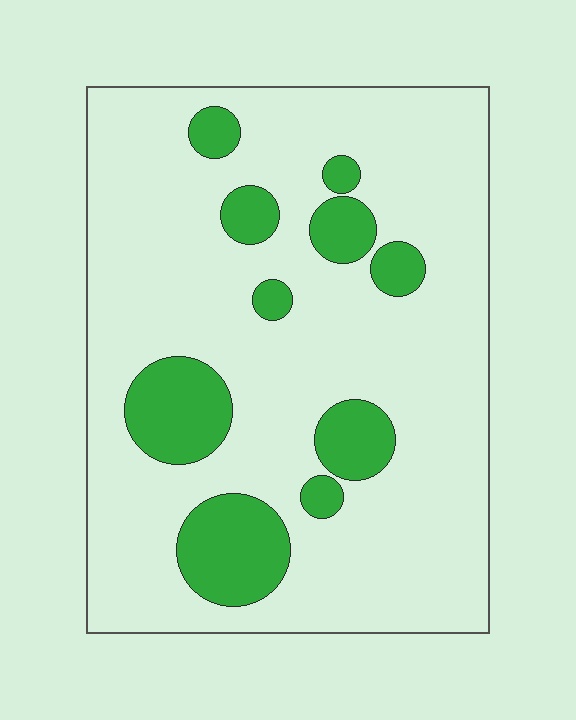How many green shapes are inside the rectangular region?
10.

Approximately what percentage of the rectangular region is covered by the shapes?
Approximately 20%.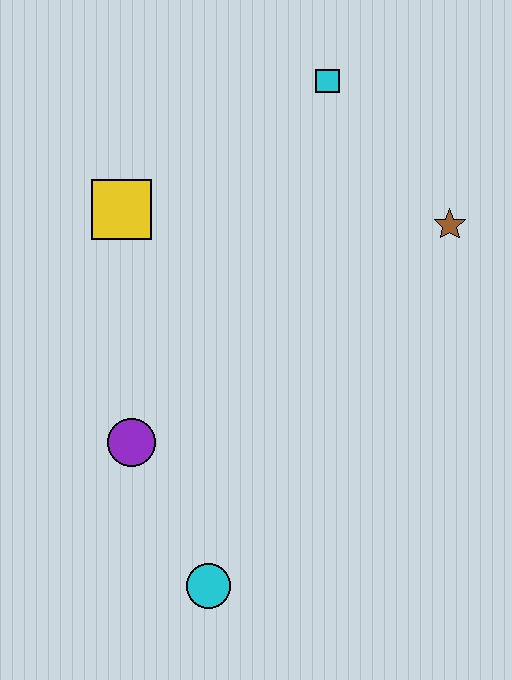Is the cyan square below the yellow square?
No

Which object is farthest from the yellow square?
The cyan circle is farthest from the yellow square.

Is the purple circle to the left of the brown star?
Yes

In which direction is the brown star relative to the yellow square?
The brown star is to the right of the yellow square.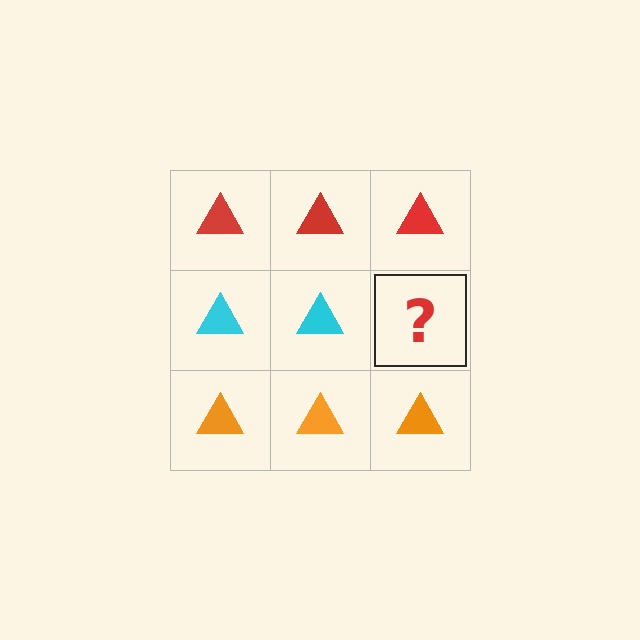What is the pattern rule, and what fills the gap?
The rule is that each row has a consistent color. The gap should be filled with a cyan triangle.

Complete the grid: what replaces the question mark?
The question mark should be replaced with a cyan triangle.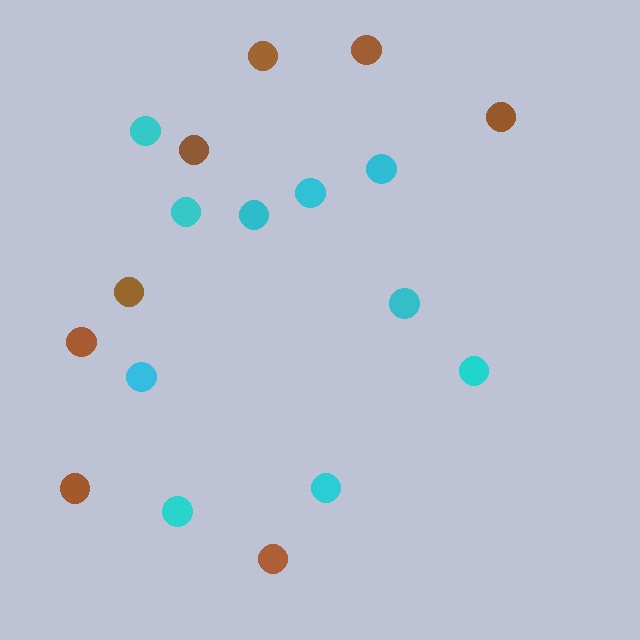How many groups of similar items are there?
There are 2 groups: one group of brown circles (8) and one group of cyan circles (10).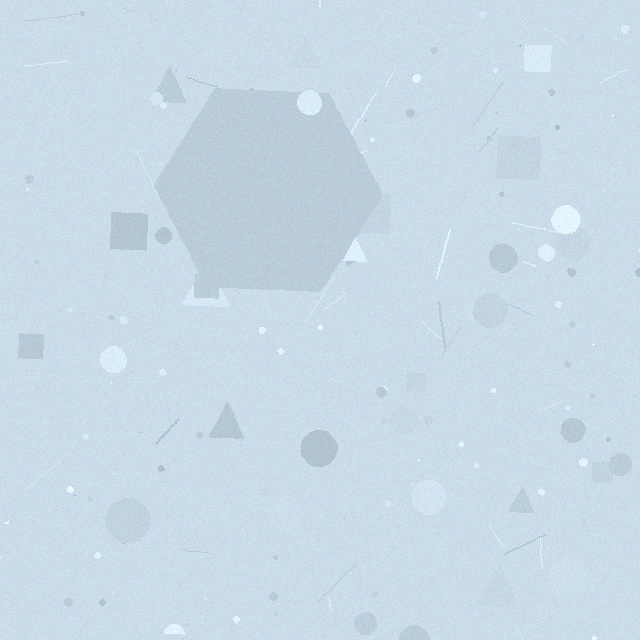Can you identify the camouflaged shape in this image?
The camouflaged shape is a hexagon.